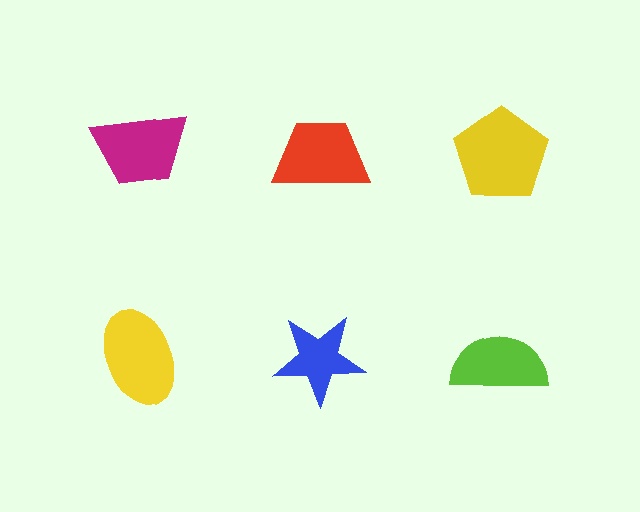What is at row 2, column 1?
A yellow ellipse.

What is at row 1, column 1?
A magenta trapezoid.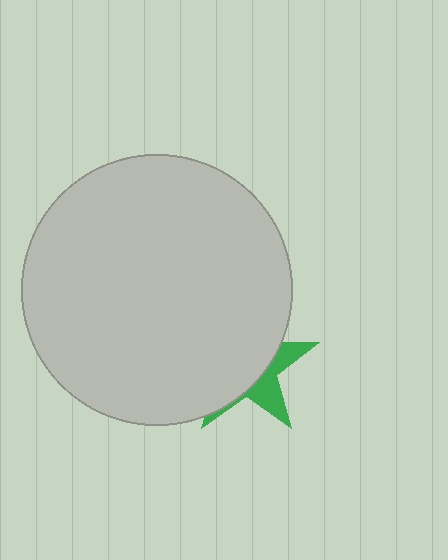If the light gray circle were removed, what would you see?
You would see the complete green star.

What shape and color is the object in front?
The object in front is a light gray circle.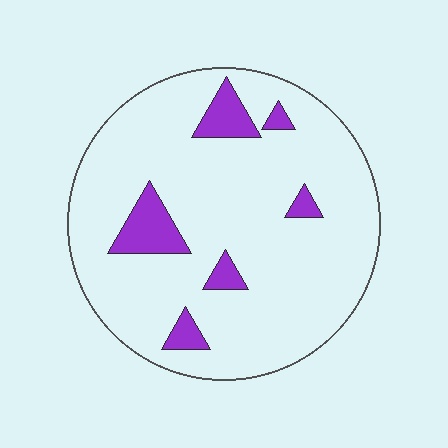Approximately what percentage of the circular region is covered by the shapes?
Approximately 10%.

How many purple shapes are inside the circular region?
6.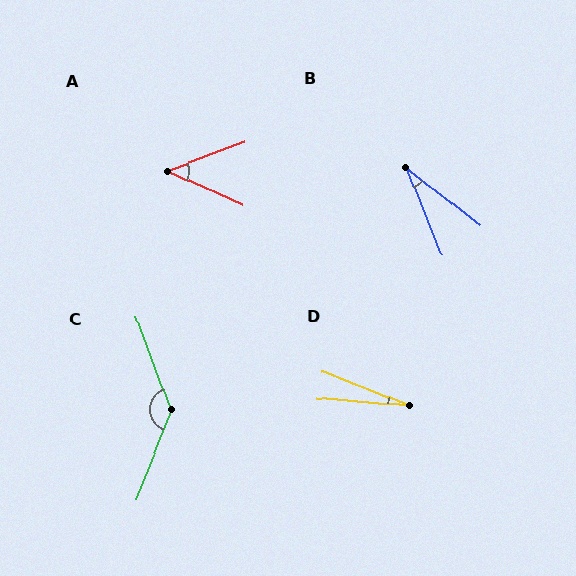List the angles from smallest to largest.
D (17°), B (30°), A (45°), C (138°).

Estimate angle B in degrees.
Approximately 30 degrees.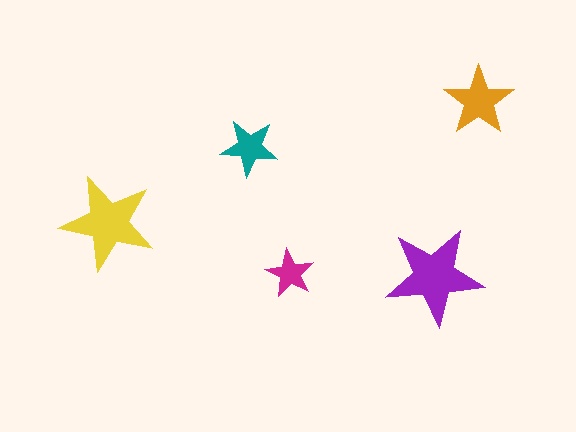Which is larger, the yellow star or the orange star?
The yellow one.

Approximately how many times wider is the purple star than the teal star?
About 1.5 times wider.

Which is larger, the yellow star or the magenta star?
The yellow one.